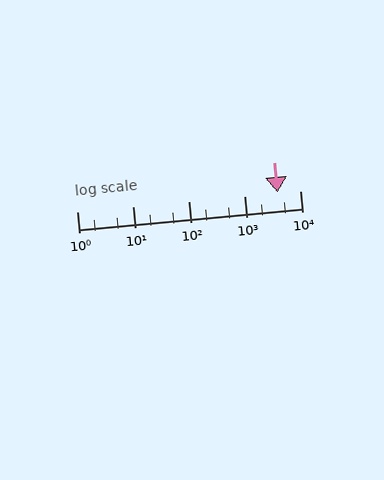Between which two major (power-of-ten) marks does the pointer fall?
The pointer is between 1000 and 10000.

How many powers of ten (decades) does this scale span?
The scale spans 4 decades, from 1 to 10000.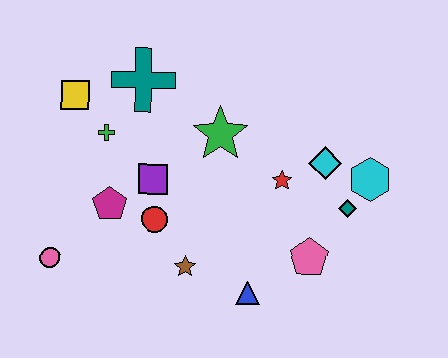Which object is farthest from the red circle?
The cyan hexagon is farthest from the red circle.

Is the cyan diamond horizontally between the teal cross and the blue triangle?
No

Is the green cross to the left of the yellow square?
No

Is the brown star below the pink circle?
Yes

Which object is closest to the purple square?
The red circle is closest to the purple square.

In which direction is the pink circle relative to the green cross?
The pink circle is below the green cross.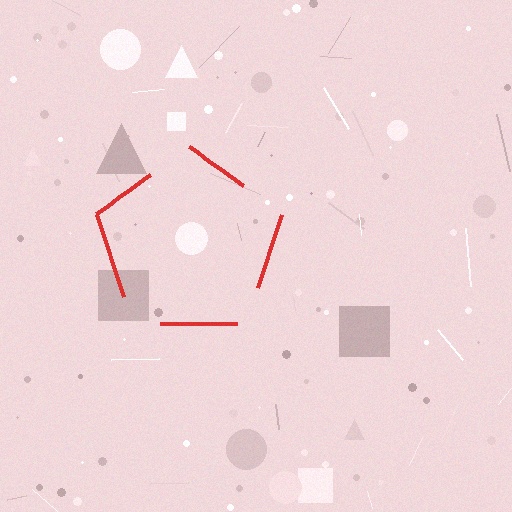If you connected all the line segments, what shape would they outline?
They would outline a pentagon.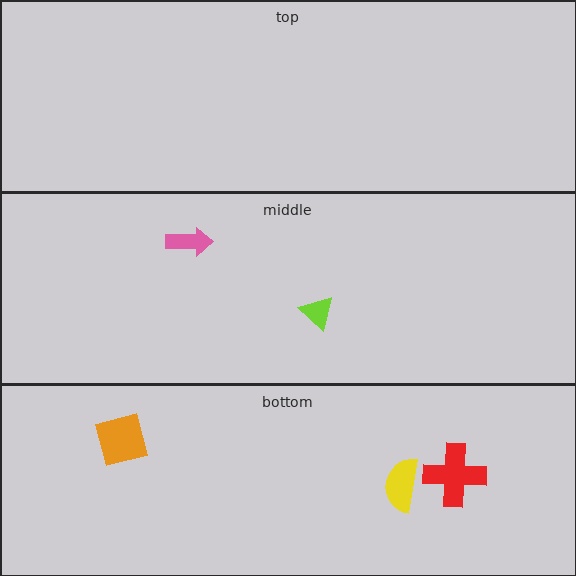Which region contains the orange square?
The bottom region.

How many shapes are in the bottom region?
3.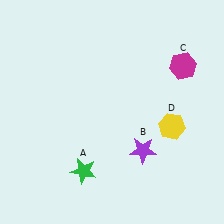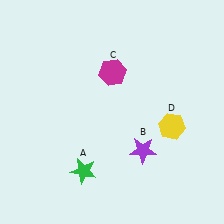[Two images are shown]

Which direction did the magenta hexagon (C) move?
The magenta hexagon (C) moved left.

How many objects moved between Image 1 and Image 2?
1 object moved between the two images.